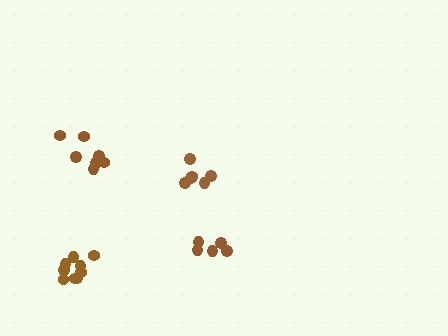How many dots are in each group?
Group 1: 5 dots, Group 2: 7 dots, Group 3: 9 dots, Group 4: 6 dots (27 total).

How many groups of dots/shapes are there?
There are 4 groups.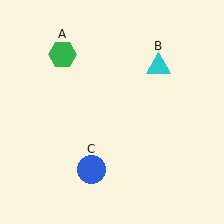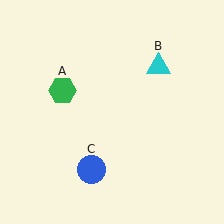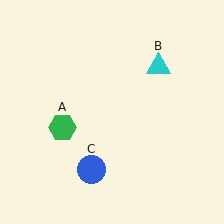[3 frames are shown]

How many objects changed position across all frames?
1 object changed position: green hexagon (object A).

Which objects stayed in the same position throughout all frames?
Cyan triangle (object B) and blue circle (object C) remained stationary.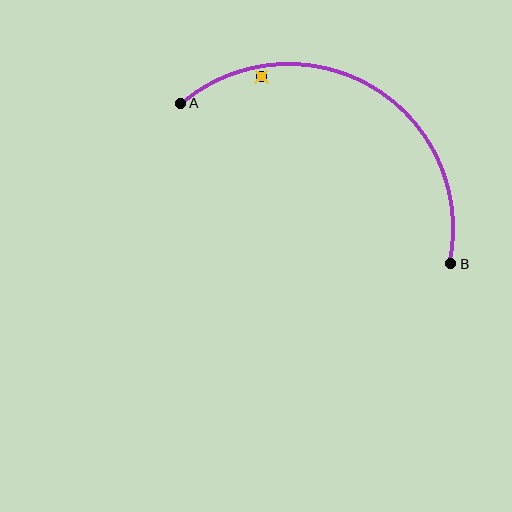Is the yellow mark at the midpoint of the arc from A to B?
No — the yellow mark does not lie on the arc at all. It sits slightly inside the curve.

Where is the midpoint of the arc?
The arc midpoint is the point on the curve farthest from the straight line joining A and B. It sits above that line.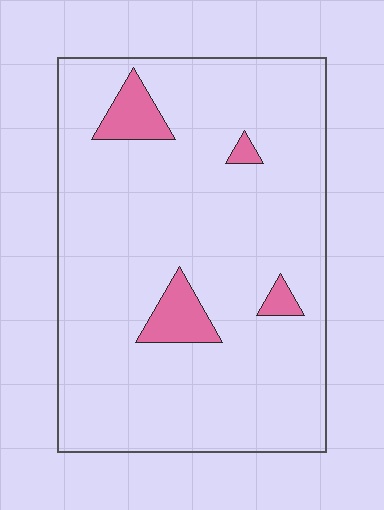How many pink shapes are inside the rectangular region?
4.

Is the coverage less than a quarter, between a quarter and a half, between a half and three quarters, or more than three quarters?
Less than a quarter.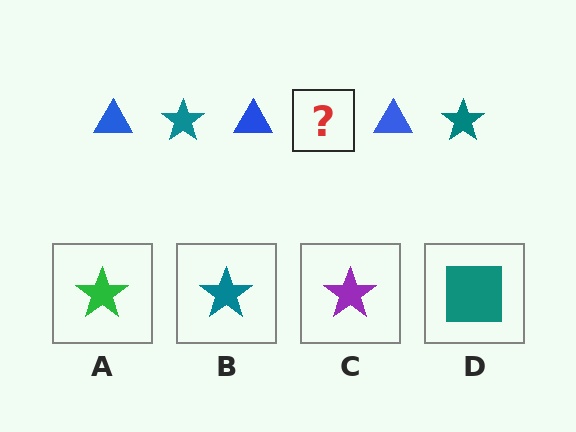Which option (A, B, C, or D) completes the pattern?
B.